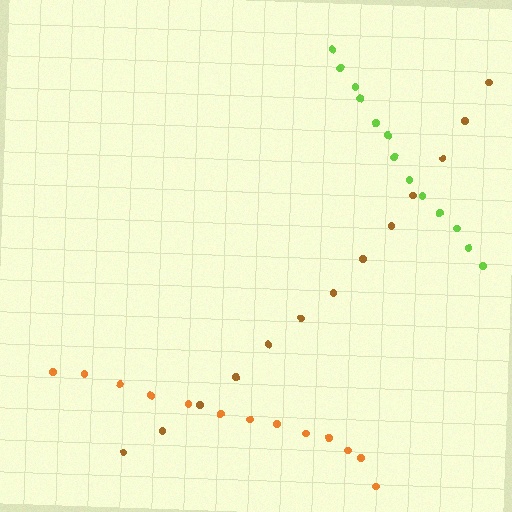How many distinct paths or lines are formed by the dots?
There are 3 distinct paths.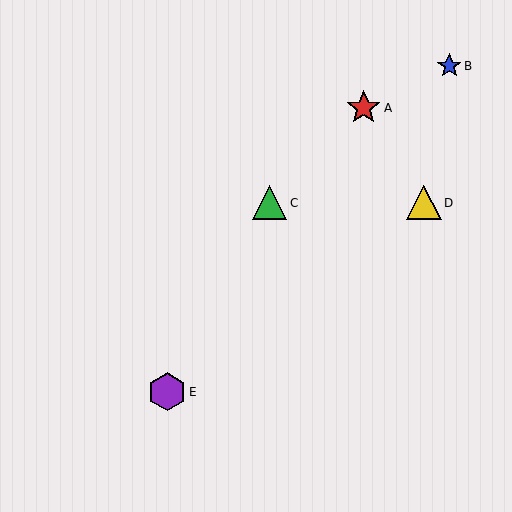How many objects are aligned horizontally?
2 objects (C, D) are aligned horizontally.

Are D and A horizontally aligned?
No, D is at y≈203 and A is at y≈108.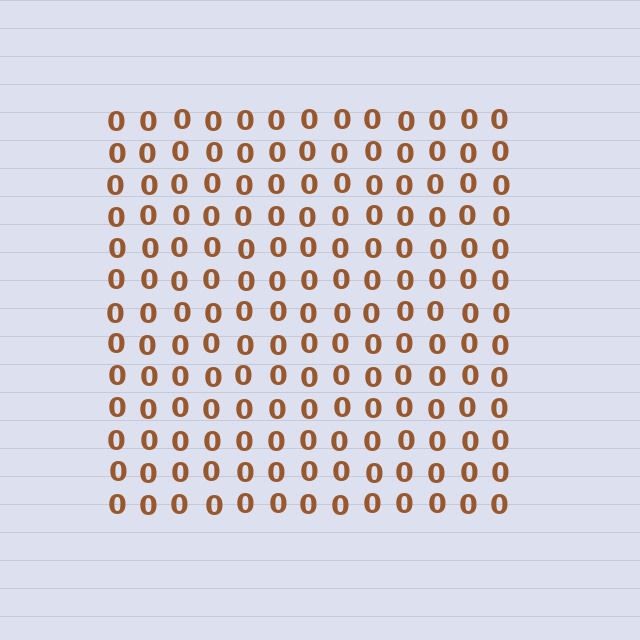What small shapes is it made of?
It is made of small digit 0's.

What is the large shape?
The large shape is a square.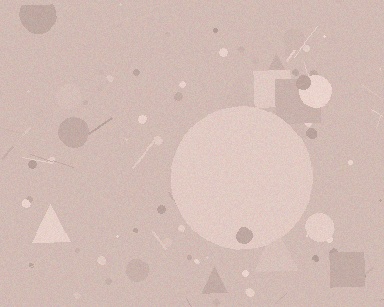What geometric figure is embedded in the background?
A circle is embedded in the background.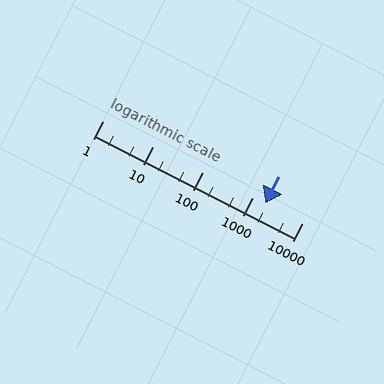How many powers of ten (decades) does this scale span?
The scale spans 4 decades, from 1 to 10000.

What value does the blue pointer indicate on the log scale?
The pointer indicates approximately 1800.